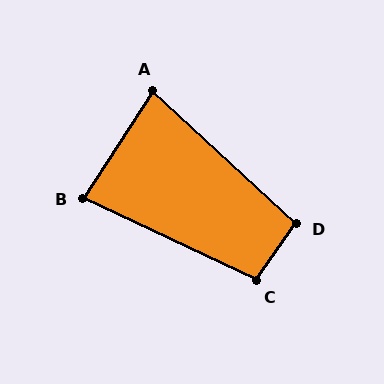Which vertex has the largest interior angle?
C, at approximately 100 degrees.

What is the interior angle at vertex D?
Approximately 97 degrees (obtuse).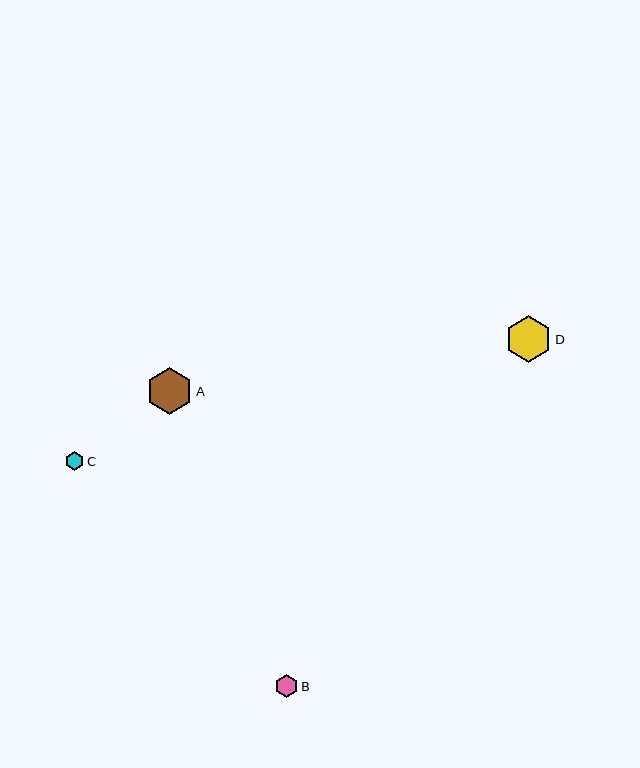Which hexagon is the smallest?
Hexagon C is the smallest with a size of approximately 18 pixels.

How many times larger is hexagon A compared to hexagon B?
Hexagon A is approximately 2.0 times the size of hexagon B.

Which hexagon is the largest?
Hexagon A is the largest with a size of approximately 47 pixels.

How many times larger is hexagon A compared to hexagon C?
Hexagon A is approximately 2.5 times the size of hexagon C.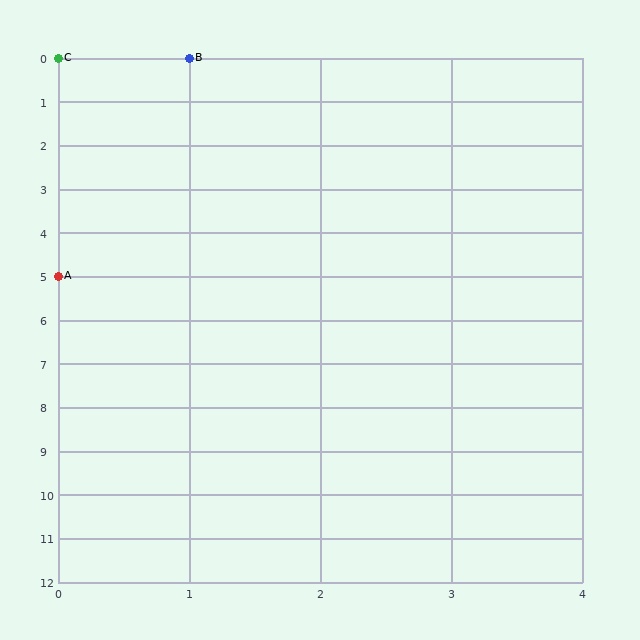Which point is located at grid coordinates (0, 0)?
Point C is at (0, 0).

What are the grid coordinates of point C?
Point C is at grid coordinates (0, 0).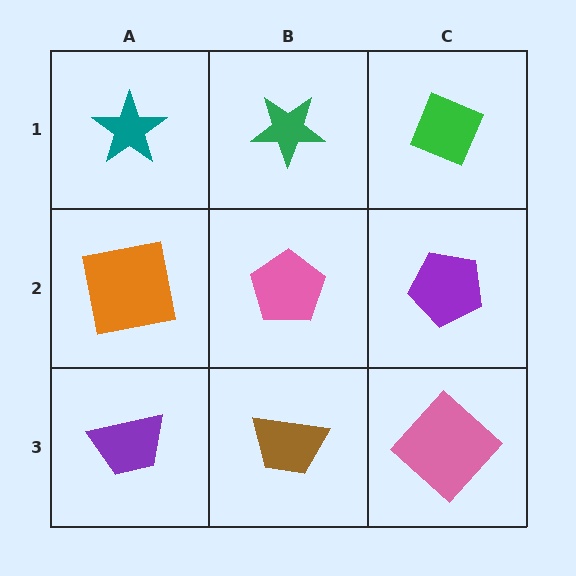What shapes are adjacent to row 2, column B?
A green star (row 1, column B), a brown trapezoid (row 3, column B), an orange square (row 2, column A), a purple pentagon (row 2, column C).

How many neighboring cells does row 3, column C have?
2.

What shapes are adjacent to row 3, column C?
A purple pentagon (row 2, column C), a brown trapezoid (row 3, column B).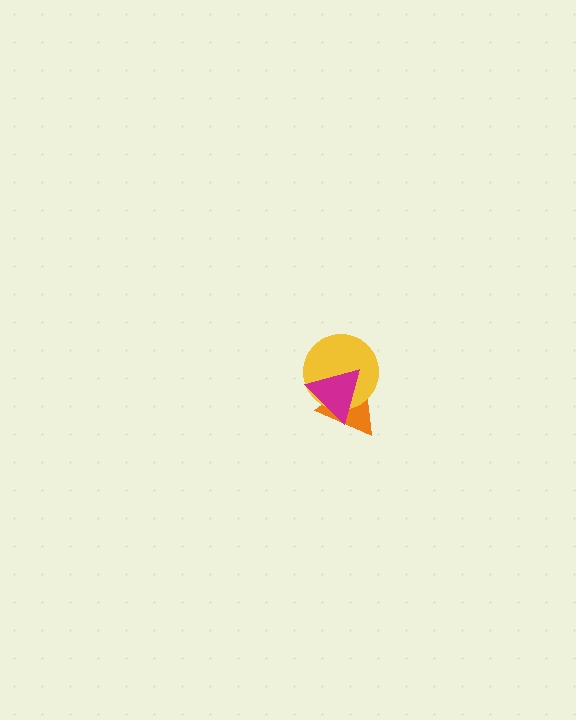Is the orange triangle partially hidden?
Yes, it is partially covered by another shape.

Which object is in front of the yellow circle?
The magenta triangle is in front of the yellow circle.